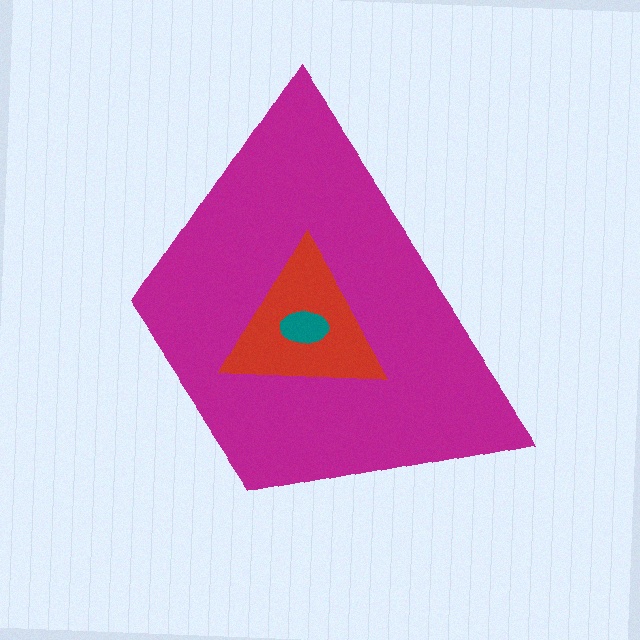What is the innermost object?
The teal ellipse.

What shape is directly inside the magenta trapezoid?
The red triangle.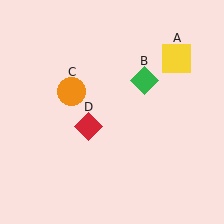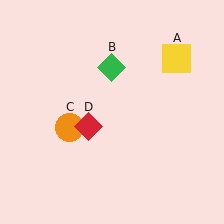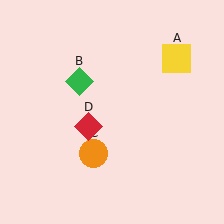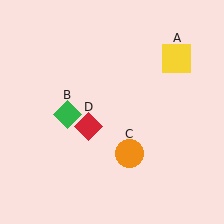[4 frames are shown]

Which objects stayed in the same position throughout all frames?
Yellow square (object A) and red diamond (object D) remained stationary.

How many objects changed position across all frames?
2 objects changed position: green diamond (object B), orange circle (object C).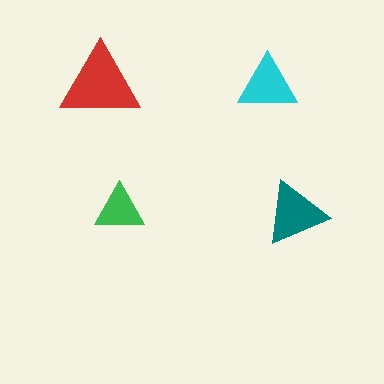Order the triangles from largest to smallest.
the red one, the teal one, the cyan one, the green one.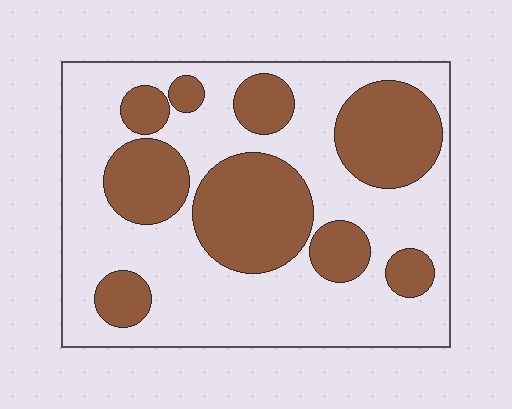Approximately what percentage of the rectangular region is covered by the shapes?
Approximately 35%.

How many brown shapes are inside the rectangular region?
9.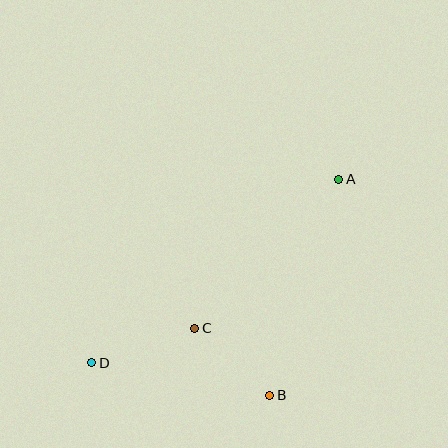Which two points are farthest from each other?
Points A and D are farthest from each other.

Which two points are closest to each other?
Points B and C are closest to each other.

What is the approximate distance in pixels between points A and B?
The distance between A and B is approximately 227 pixels.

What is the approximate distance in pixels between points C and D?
The distance between C and D is approximately 108 pixels.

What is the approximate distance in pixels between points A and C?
The distance between A and C is approximately 207 pixels.